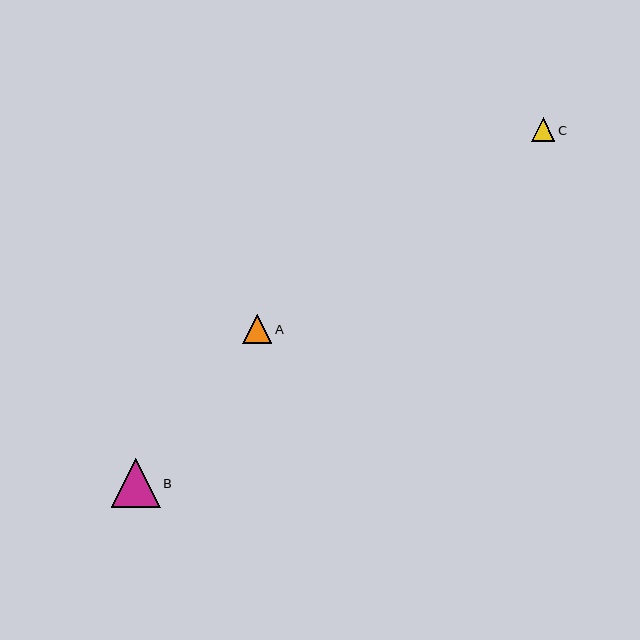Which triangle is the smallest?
Triangle C is the smallest with a size of approximately 24 pixels.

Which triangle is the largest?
Triangle B is the largest with a size of approximately 49 pixels.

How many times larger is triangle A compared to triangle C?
Triangle A is approximately 1.2 times the size of triangle C.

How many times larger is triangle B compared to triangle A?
Triangle B is approximately 1.7 times the size of triangle A.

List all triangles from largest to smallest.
From largest to smallest: B, A, C.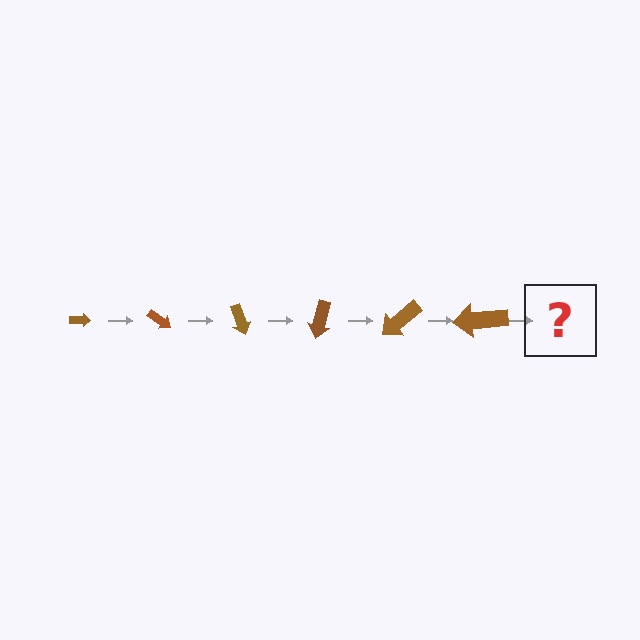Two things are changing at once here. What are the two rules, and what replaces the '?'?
The two rules are that the arrow grows larger each step and it rotates 35 degrees each step. The '?' should be an arrow, larger than the previous one and rotated 210 degrees from the start.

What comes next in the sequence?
The next element should be an arrow, larger than the previous one and rotated 210 degrees from the start.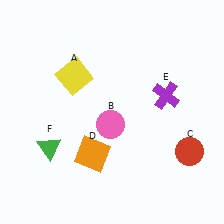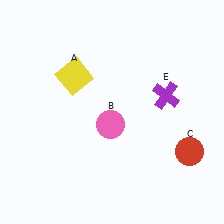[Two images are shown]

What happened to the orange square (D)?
The orange square (D) was removed in Image 2. It was in the bottom-left area of Image 1.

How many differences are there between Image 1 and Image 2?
There are 2 differences between the two images.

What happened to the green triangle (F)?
The green triangle (F) was removed in Image 2. It was in the bottom-left area of Image 1.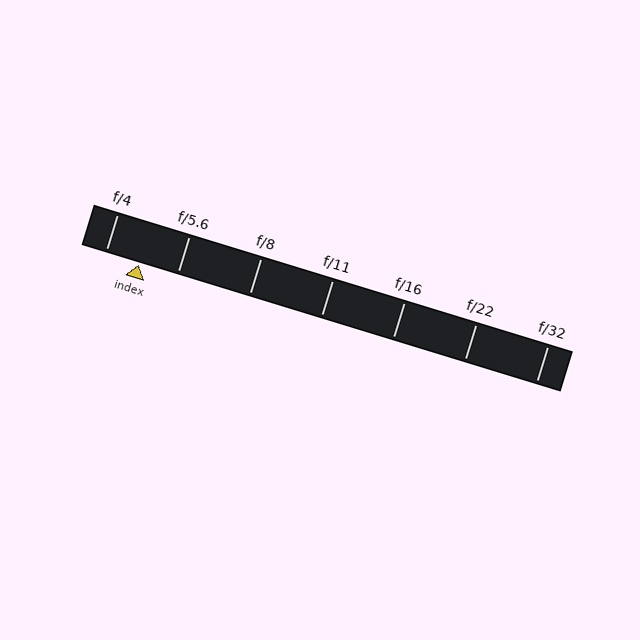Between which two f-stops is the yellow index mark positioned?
The index mark is between f/4 and f/5.6.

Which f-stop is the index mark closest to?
The index mark is closest to f/4.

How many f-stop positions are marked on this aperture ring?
There are 7 f-stop positions marked.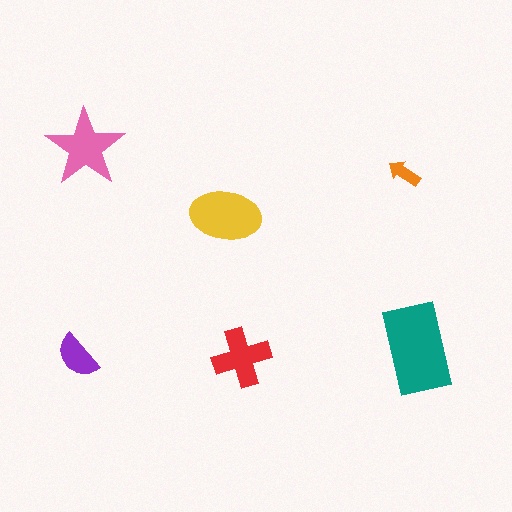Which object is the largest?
The teal rectangle.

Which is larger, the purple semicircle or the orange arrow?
The purple semicircle.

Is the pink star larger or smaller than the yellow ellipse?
Smaller.